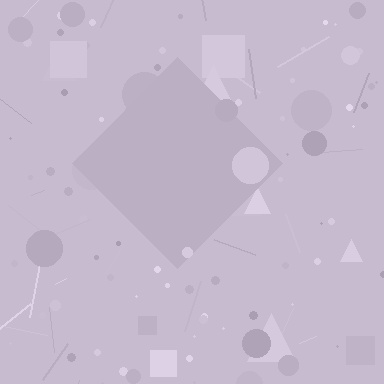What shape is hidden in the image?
A diamond is hidden in the image.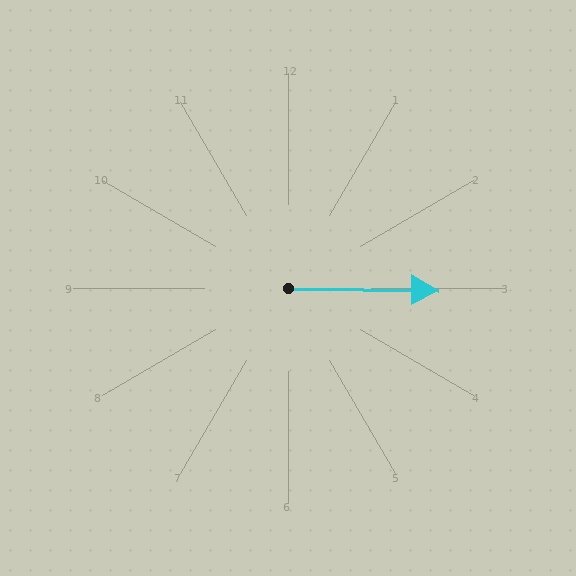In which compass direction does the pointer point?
East.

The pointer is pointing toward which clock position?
Roughly 3 o'clock.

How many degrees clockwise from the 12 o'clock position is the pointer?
Approximately 91 degrees.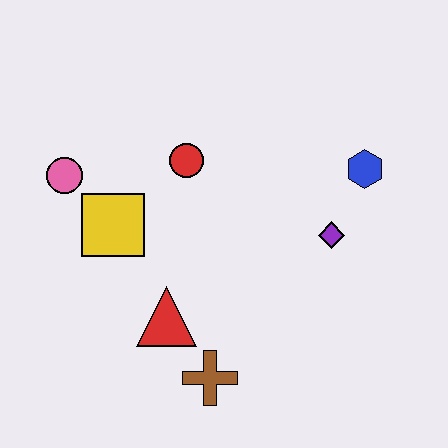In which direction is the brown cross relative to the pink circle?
The brown cross is below the pink circle.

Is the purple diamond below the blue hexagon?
Yes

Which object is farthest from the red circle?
The brown cross is farthest from the red circle.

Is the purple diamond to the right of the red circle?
Yes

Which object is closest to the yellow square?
The pink circle is closest to the yellow square.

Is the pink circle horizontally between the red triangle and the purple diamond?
No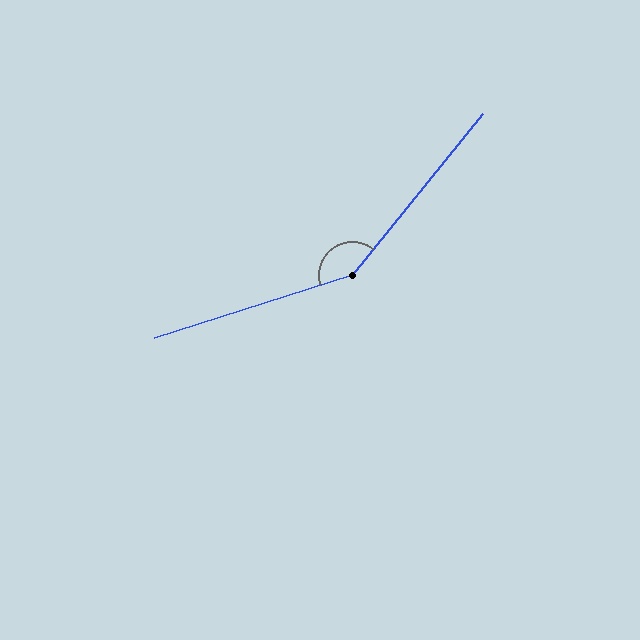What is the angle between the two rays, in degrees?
Approximately 147 degrees.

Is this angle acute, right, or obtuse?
It is obtuse.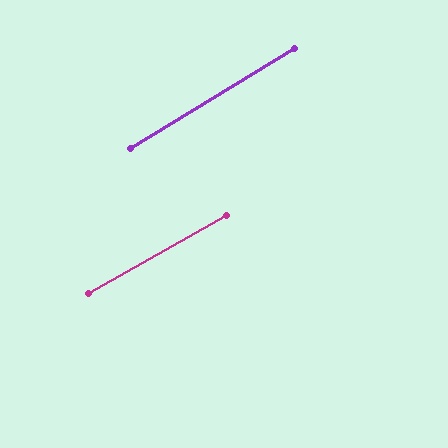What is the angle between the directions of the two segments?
Approximately 2 degrees.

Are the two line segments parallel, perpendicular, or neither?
Parallel — their directions differ by only 1.8°.